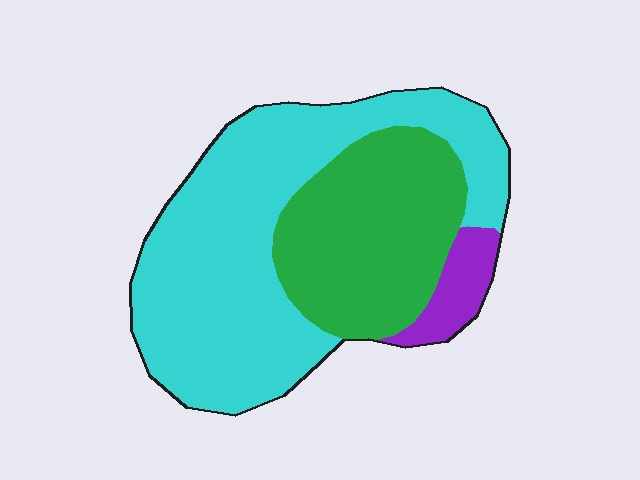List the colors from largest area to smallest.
From largest to smallest: cyan, green, purple.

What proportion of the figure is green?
Green takes up between a third and a half of the figure.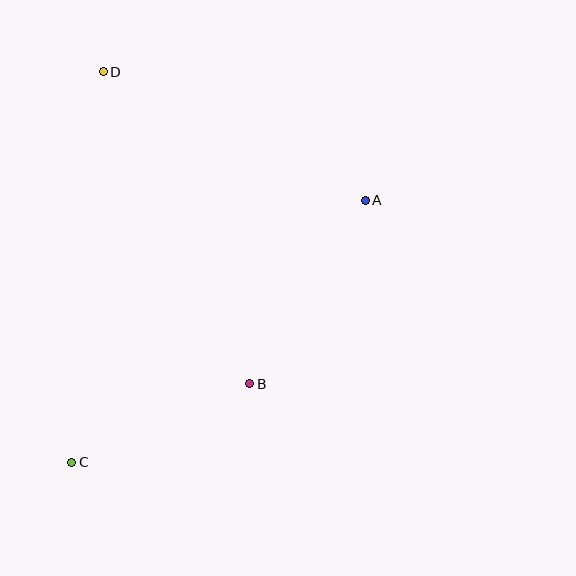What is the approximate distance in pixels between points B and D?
The distance between B and D is approximately 345 pixels.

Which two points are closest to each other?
Points B and C are closest to each other.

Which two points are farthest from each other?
Points A and C are farthest from each other.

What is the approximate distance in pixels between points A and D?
The distance between A and D is approximately 292 pixels.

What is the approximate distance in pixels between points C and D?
The distance between C and D is approximately 392 pixels.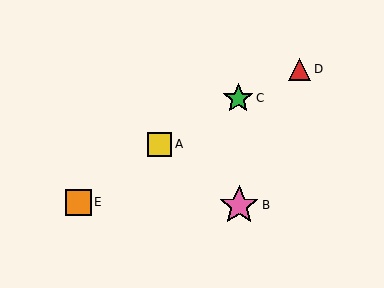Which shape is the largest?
The pink star (labeled B) is the largest.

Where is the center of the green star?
The center of the green star is at (238, 98).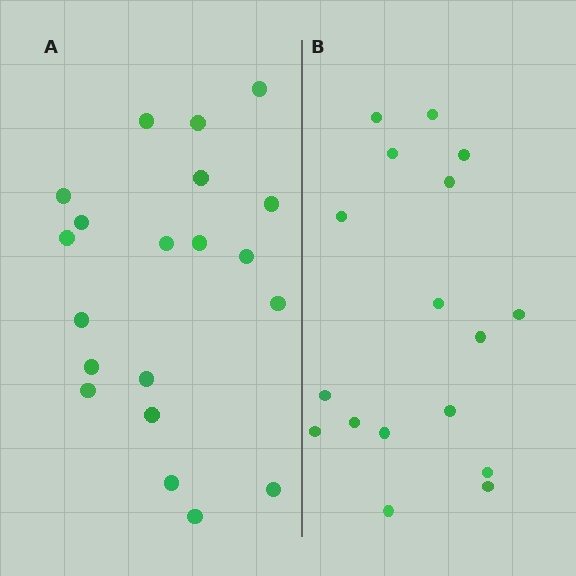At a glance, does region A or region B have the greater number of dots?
Region A (the left region) has more dots.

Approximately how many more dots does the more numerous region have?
Region A has just a few more — roughly 2 or 3 more dots than region B.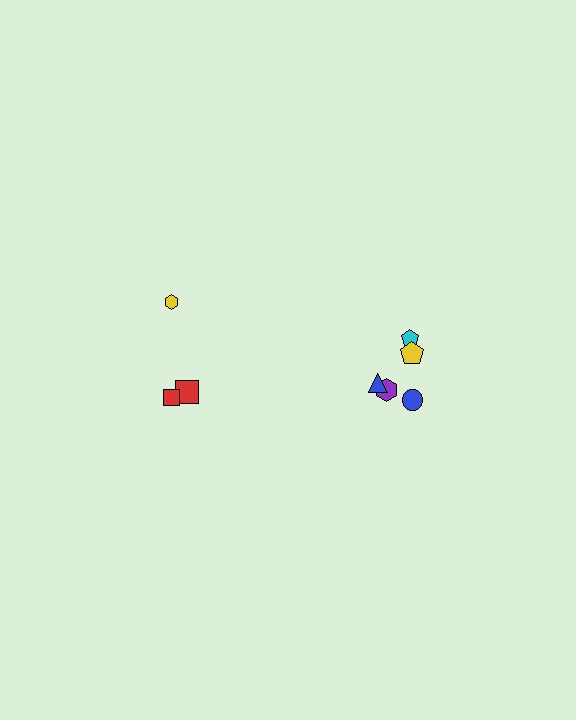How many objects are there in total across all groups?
There are 8 objects.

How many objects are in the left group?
There are 3 objects.